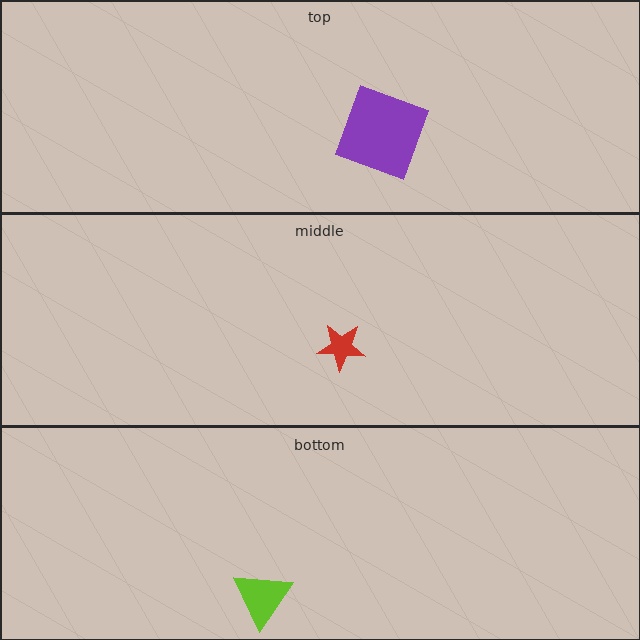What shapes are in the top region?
The purple square.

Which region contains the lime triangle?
The bottom region.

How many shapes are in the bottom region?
1.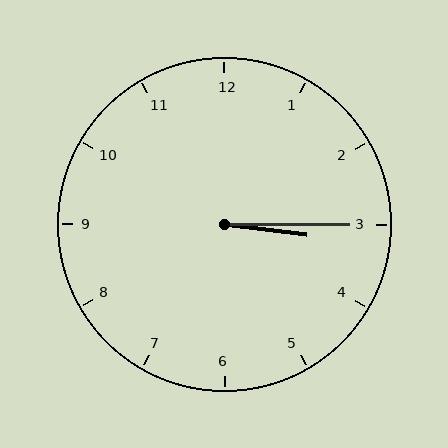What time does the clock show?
3:15.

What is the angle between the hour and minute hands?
Approximately 8 degrees.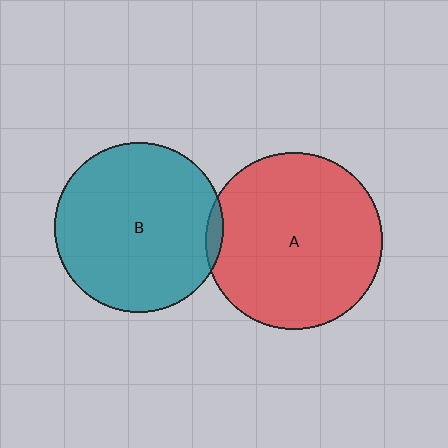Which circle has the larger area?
Circle A (red).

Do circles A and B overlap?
Yes.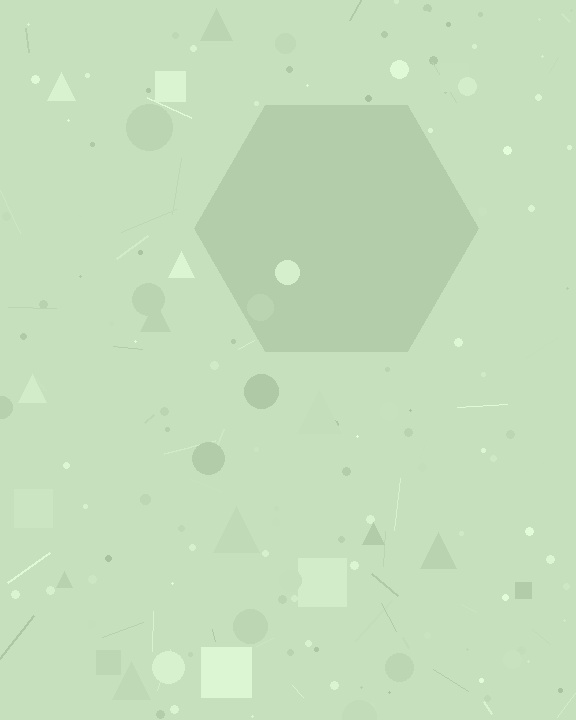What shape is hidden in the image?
A hexagon is hidden in the image.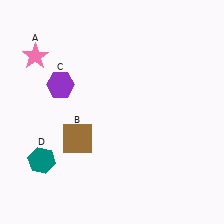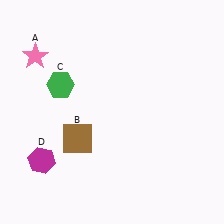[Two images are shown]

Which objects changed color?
C changed from purple to green. D changed from teal to magenta.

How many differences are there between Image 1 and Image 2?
There are 2 differences between the two images.